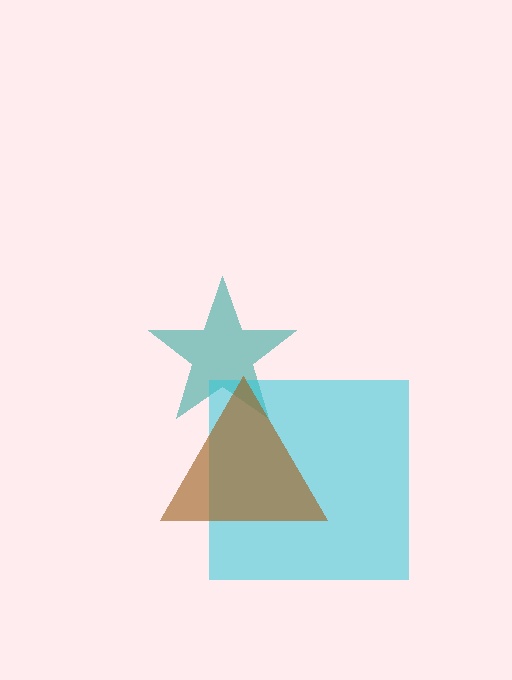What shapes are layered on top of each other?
The layered shapes are: a teal star, a cyan square, a brown triangle.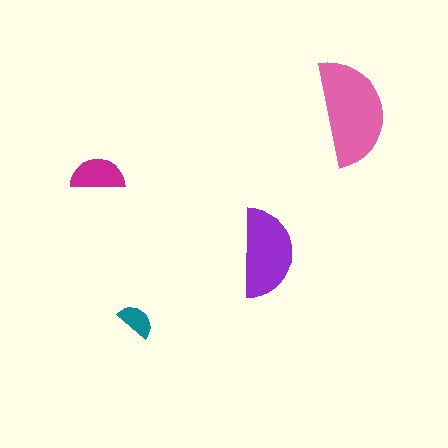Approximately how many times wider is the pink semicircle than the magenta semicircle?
About 2 times wider.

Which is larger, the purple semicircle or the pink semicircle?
The pink one.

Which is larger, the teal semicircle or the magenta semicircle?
The magenta one.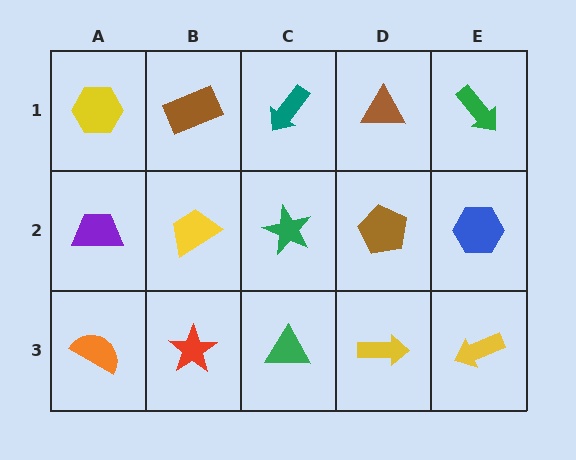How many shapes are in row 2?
5 shapes.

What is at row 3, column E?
A yellow arrow.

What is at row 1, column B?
A brown rectangle.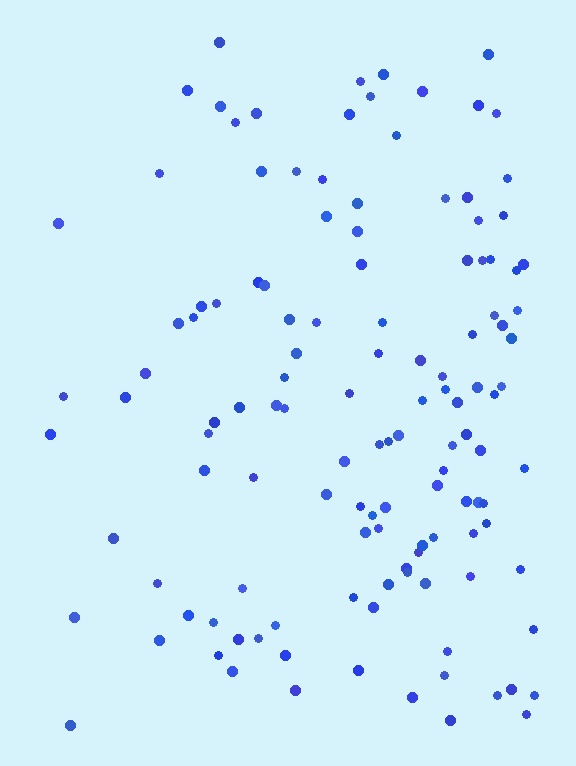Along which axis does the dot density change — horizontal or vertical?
Horizontal.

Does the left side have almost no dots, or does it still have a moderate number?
Still a moderate number, just noticeably fewer than the right.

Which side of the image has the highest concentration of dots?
The right.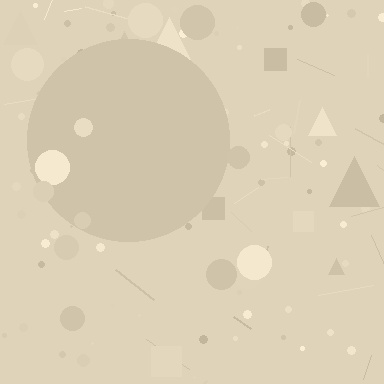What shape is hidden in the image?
A circle is hidden in the image.